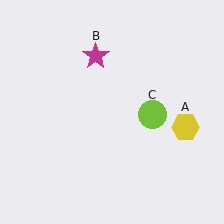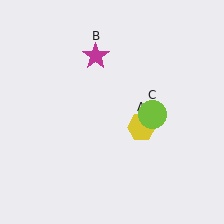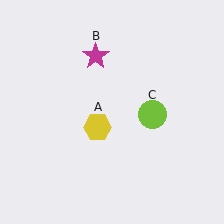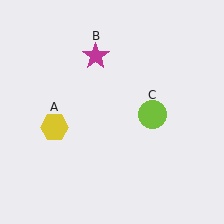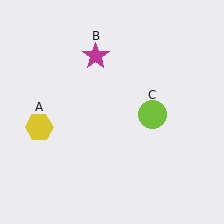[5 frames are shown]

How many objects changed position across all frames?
1 object changed position: yellow hexagon (object A).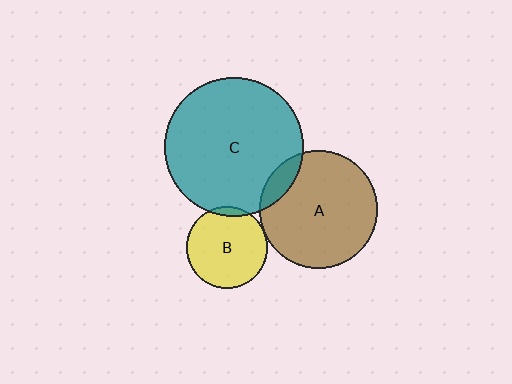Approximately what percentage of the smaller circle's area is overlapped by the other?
Approximately 5%.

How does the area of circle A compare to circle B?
Approximately 2.1 times.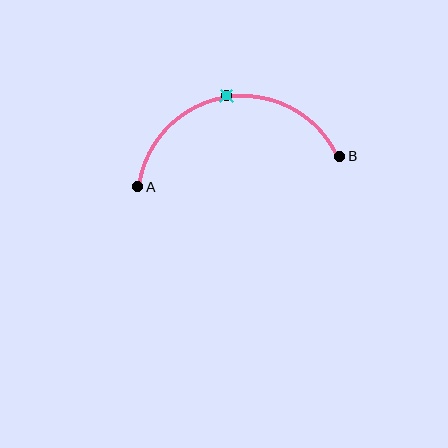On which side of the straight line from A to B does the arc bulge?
The arc bulges above the straight line connecting A and B.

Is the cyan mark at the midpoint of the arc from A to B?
Yes. The cyan mark lies on the arc at equal arc-length from both A and B — it is the arc midpoint.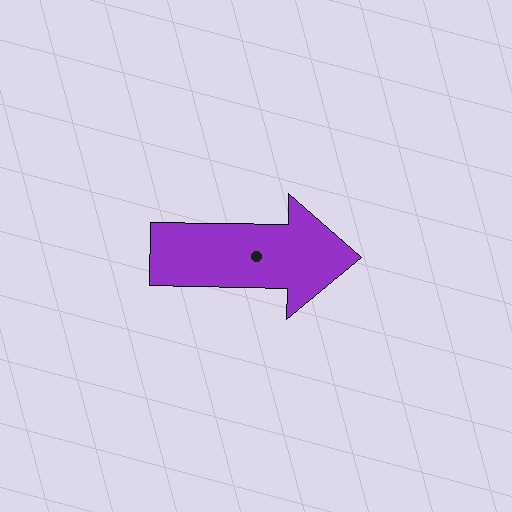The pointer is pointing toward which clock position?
Roughly 3 o'clock.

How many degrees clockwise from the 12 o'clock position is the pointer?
Approximately 91 degrees.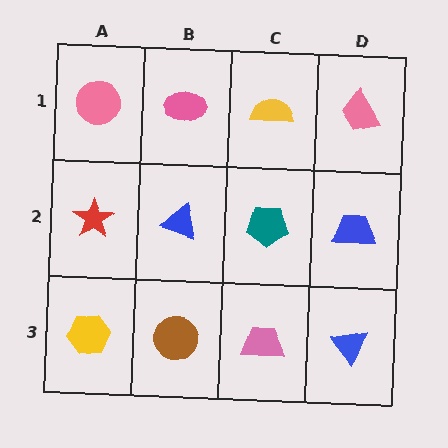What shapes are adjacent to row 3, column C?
A teal pentagon (row 2, column C), a brown circle (row 3, column B), a blue triangle (row 3, column D).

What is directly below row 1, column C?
A teal pentagon.